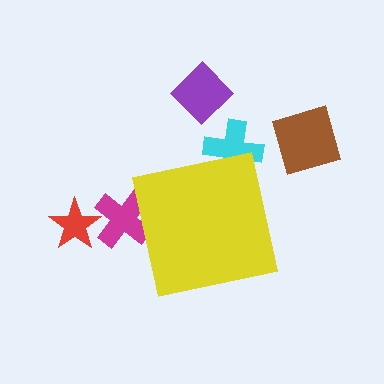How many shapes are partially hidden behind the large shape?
2 shapes are partially hidden.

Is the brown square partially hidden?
No, the brown square is fully visible.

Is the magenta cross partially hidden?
Yes, the magenta cross is partially hidden behind the yellow square.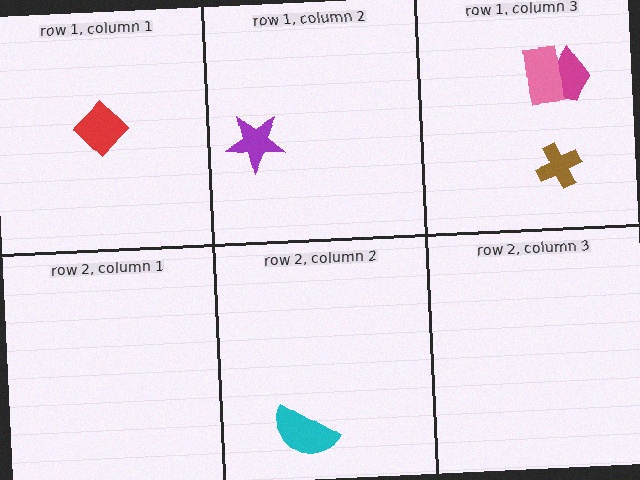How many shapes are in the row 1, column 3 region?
3.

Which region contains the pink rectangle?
The row 1, column 3 region.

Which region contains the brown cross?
The row 1, column 3 region.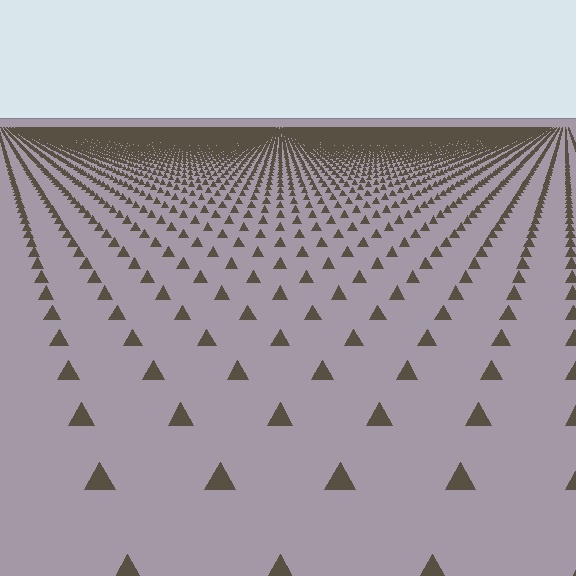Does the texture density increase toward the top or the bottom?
Density increases toward the top.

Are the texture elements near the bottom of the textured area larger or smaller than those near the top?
Larger. Near the bottom, elements are closer to the viewer and appear at a bigger on-screen size.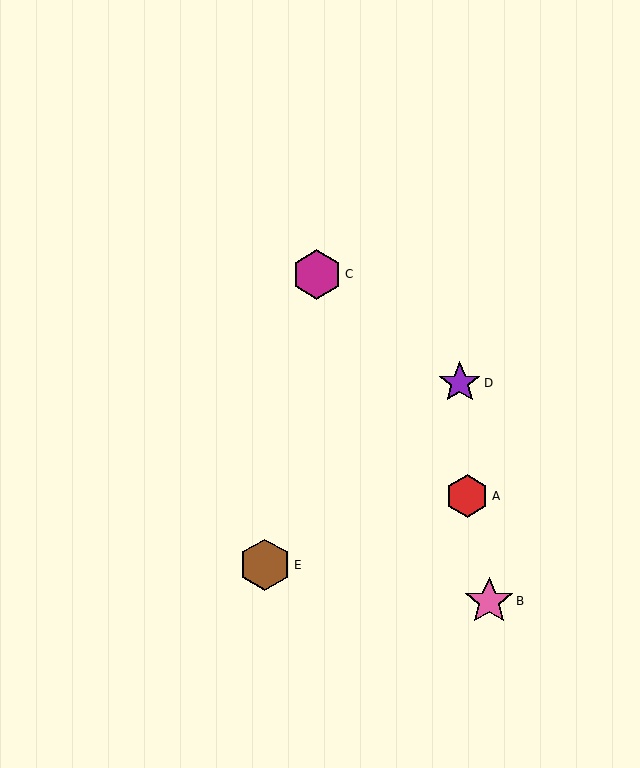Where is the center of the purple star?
The center of the purple star is at (460, 383).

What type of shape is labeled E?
Shape E is a brown hexagon.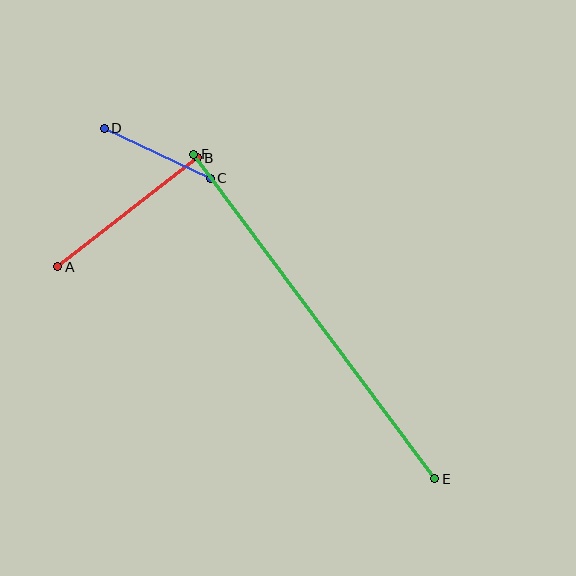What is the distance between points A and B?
The distance is approximately 177 pixels.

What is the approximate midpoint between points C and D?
The midpoint is at approximately (157, 153) pixels.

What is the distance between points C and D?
The distance is approximately 117 pixels.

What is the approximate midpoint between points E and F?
The midpoint is at approximately (314, 317) pixels.